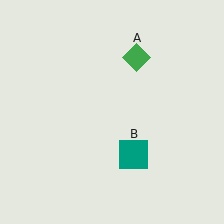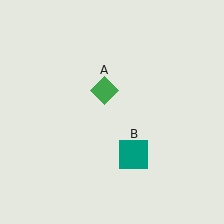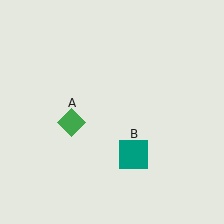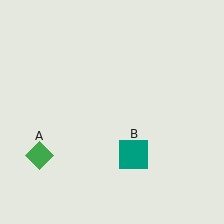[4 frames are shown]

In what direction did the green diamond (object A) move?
The green diamond (object A) moved down and to the left.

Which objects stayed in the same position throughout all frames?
Teal square (object B) remained stationary.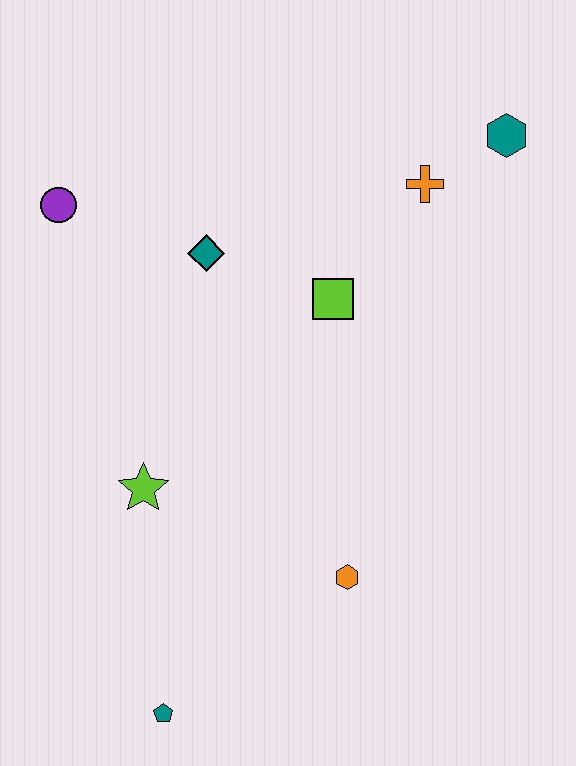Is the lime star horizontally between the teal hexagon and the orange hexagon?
No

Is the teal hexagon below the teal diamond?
No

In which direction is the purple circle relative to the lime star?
The purple circle is above the lime star.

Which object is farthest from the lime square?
The teal pentagon is farthest from the lime square.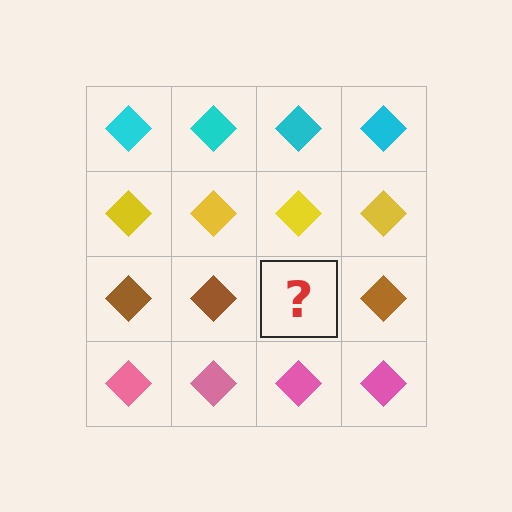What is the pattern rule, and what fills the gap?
The rule is that each row has a consistent color. The gap should be filled with a brown diamond.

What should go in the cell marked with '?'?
The missing cell should contain a brown diamond.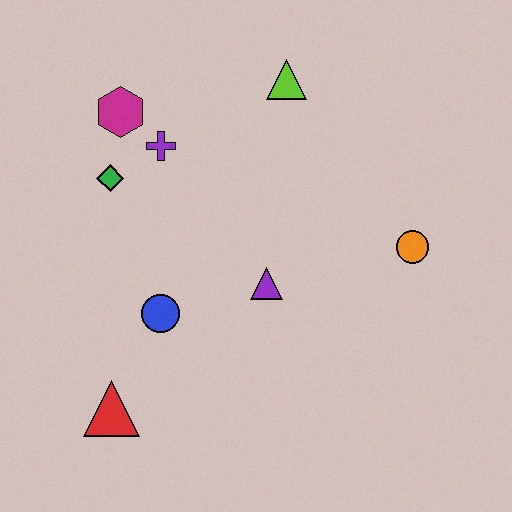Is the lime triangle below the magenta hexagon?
No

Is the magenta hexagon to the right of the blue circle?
No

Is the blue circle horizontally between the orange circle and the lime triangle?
No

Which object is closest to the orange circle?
The purple triangle is closest to the orange circle.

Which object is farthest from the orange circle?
The red triangle is farthest from the orange circle.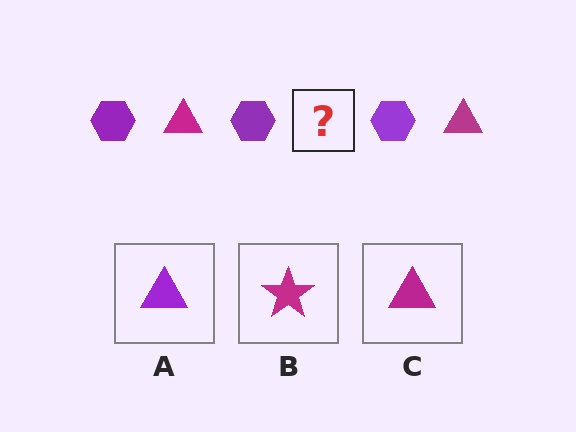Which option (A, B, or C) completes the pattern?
C.